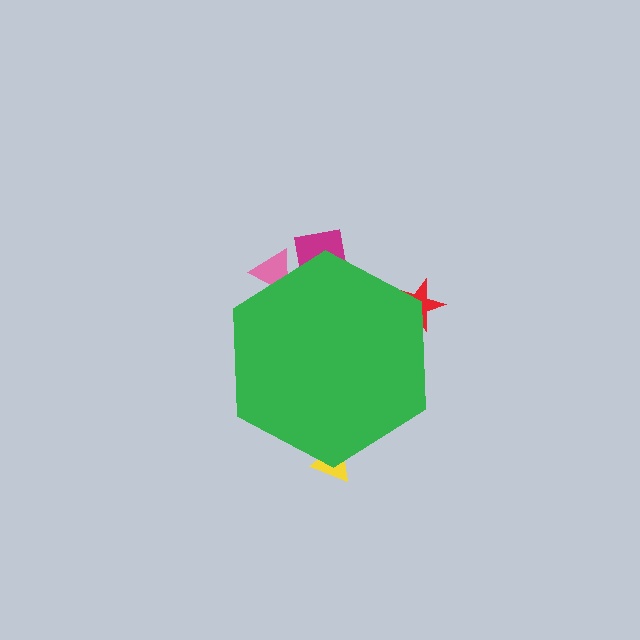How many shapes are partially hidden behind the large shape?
4 shapes are partially hidden.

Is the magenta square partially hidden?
Yes, the magenta square is partially hidden behind the green hexagon.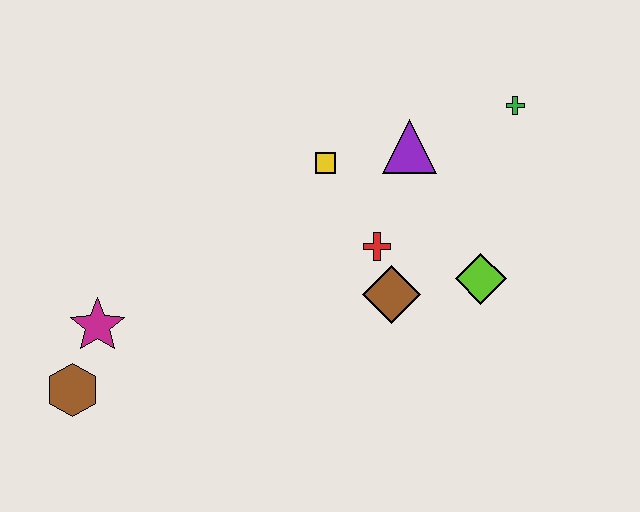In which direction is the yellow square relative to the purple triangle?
The yellow square is to the left of the purple triangle.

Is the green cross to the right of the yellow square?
Yes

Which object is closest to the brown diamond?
The red cross is closest to the brown diamond.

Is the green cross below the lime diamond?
No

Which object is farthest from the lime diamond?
The brown hexagon is farthest from the lime diamond.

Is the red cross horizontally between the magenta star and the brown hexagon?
No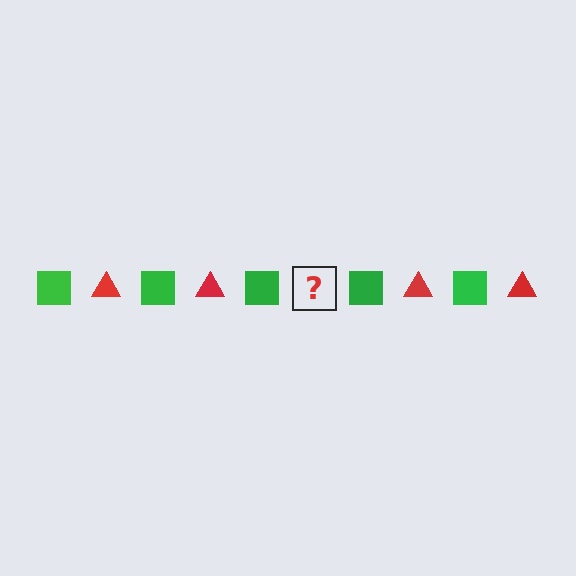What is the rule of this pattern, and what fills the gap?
The rule is that the pattern alternates between green square and red triangle. The gap should be filled with a red triangle.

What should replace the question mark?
The question mark should be replaced with a red triangle.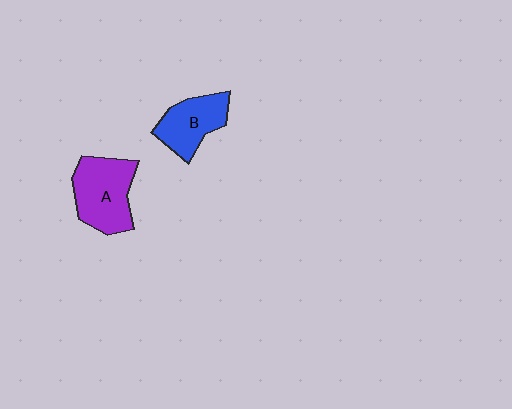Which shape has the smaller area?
Shape B (blue).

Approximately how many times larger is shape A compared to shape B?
Approximately 1.3 times.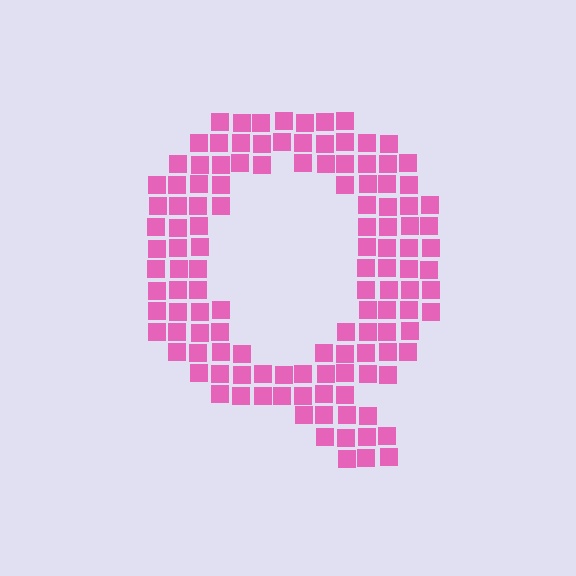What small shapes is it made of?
It is made of small squares.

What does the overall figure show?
The overall figure shows the letter Q.